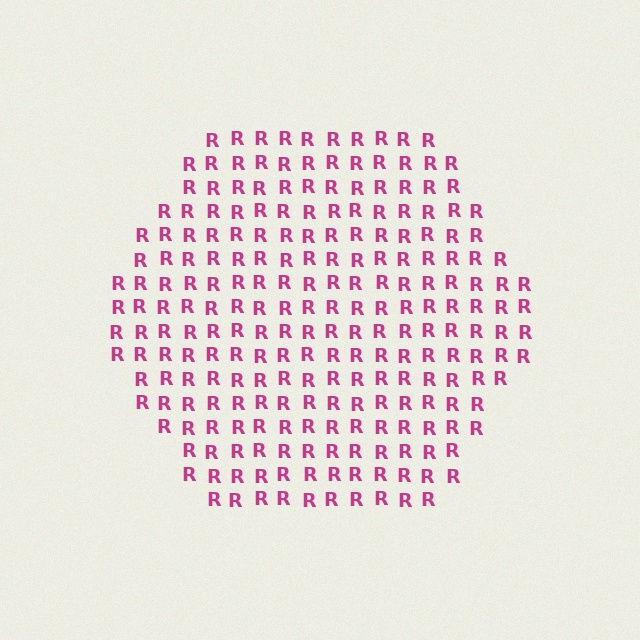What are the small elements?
The small elements are letter R's.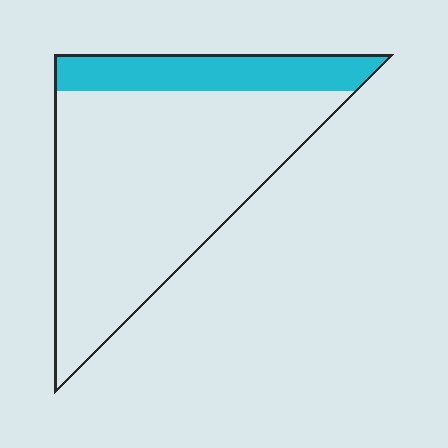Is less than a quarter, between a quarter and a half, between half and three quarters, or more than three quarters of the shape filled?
Less than a quarter.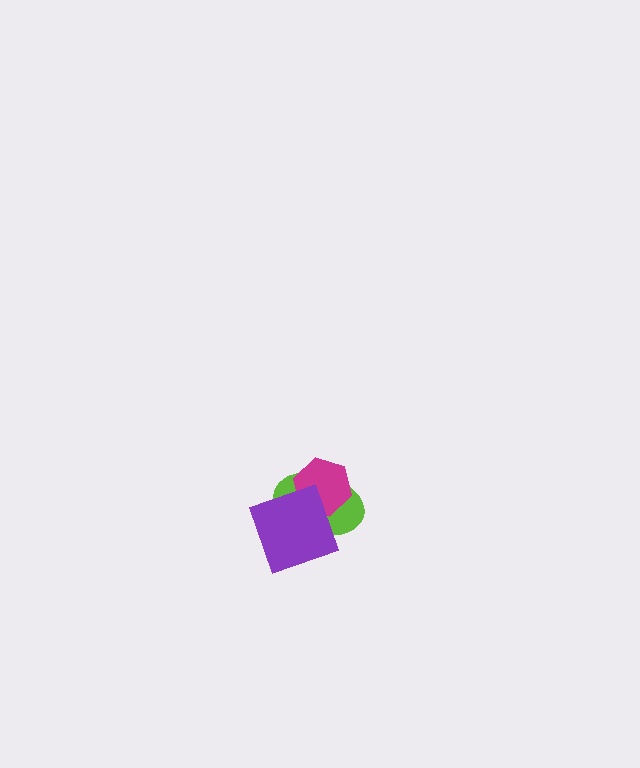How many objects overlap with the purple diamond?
2 objects overlap with the purple diamond.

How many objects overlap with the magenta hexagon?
2 objects overlap with the magenta hexagon.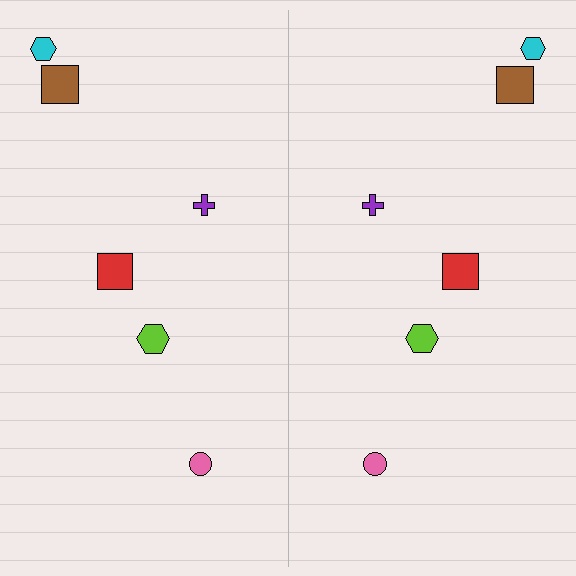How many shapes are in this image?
There are 12 shapes in this image.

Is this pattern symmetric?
Yes, this pattern has bilateral (reflection) symmetry.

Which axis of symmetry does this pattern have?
The pattern has a vertical axis of symmetry running through the center of the image.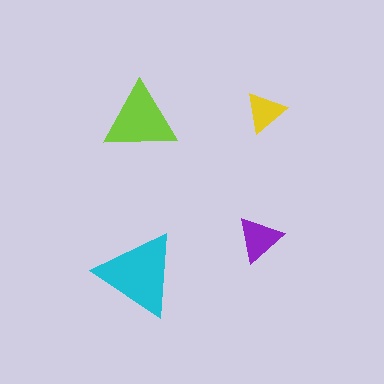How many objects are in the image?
There are 4 objects in the image.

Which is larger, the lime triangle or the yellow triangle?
The lime one.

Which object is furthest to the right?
The yellow triangle is rightmost.